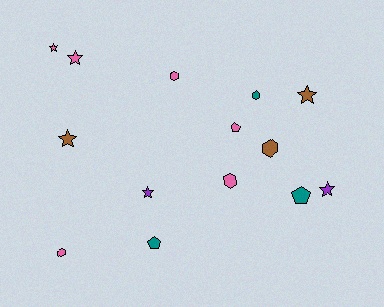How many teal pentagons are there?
There are 2 teal pentagons.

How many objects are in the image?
There are 14 objects.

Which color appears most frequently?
Pink, with 6 objects.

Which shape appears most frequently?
Star, with 6 objects.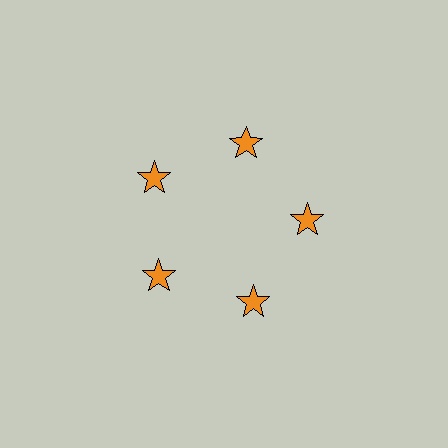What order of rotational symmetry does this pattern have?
This pattern has 5-fold rotational symmetry.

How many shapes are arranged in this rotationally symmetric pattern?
There are 5 shapes, arranged in 5 groups of 1.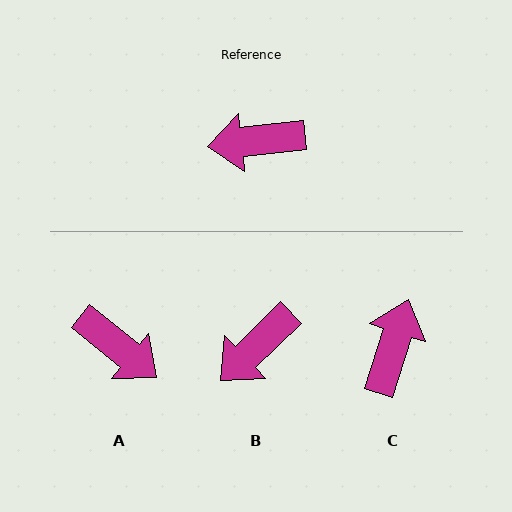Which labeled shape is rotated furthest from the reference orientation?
A, about 135 degrees away.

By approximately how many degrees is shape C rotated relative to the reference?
Approximately 115 degrees clockwise.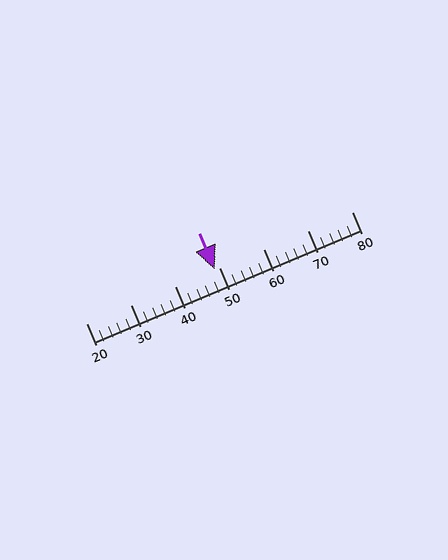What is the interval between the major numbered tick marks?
The major tick marks are spaced 10 units apart.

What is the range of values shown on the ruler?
The ruler shows values from 20 to 80.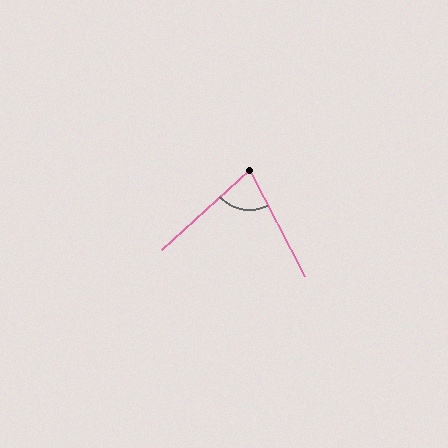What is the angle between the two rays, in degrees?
Approximately 75 degrees.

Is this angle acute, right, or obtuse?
It is acute.